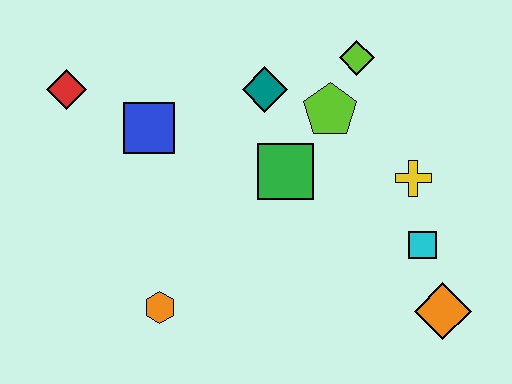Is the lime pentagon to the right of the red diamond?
Yes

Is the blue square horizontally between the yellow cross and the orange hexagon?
No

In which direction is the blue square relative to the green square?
The blue square is to the left of the green square.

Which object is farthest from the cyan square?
The red diamond is farthest from the cyan square.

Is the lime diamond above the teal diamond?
Yes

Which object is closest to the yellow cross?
The cyan square is closest to the yellow cross.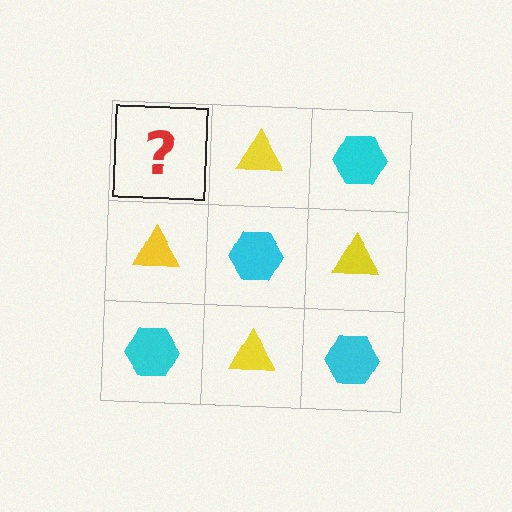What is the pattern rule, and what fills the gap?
The rule is that it alternates cyan hexagon and yellow triangle in a checkerboard pattern. The gap should be filled with a cyan hexagon.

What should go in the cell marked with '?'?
The missing cell should contain a cyan hexagon.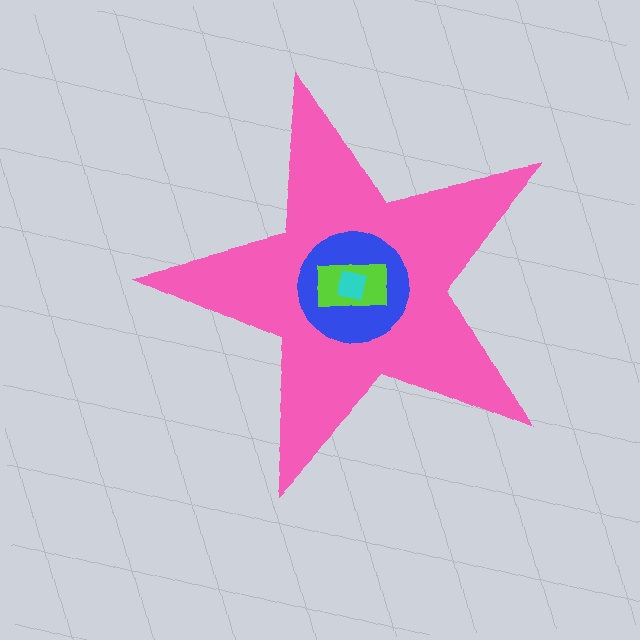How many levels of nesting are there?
4.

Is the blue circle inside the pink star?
Yes.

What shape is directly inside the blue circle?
The lime rectangle.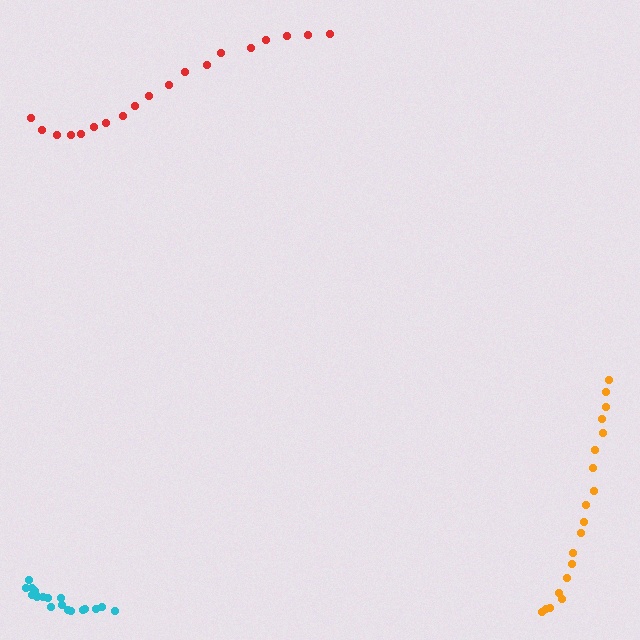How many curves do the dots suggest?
There are 3 distinct paths.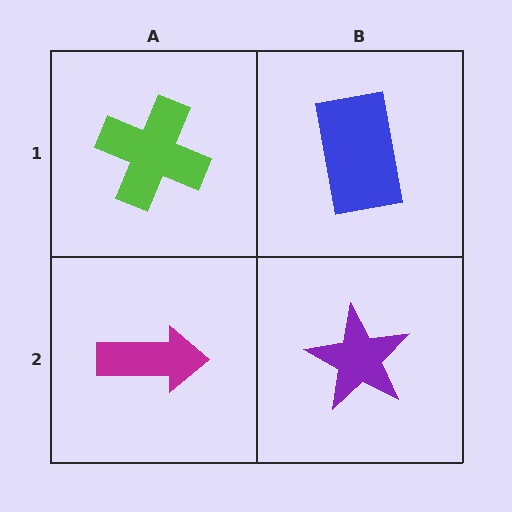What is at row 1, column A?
A lime cross.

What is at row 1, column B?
A blue rectangle.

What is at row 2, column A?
A magenta arrow.